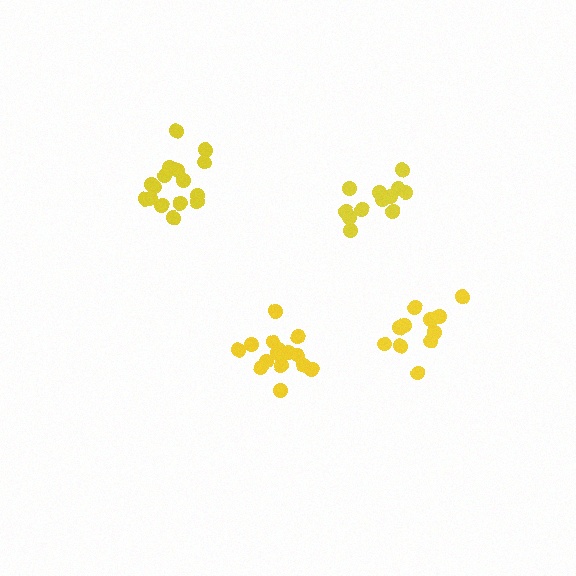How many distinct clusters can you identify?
There are 4 distinct clusters.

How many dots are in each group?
Group 1: 15 dots, Group 2: 13 dots, Group 3: 11 dots, Group 4: 16 dots (55 total).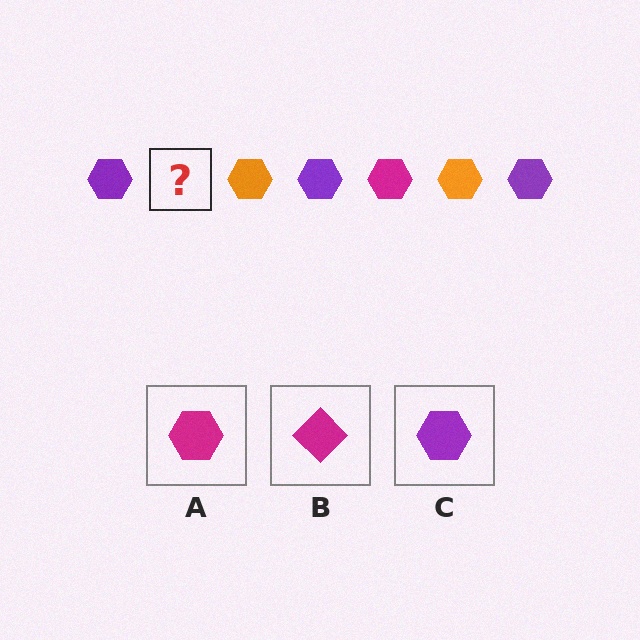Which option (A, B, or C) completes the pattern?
A.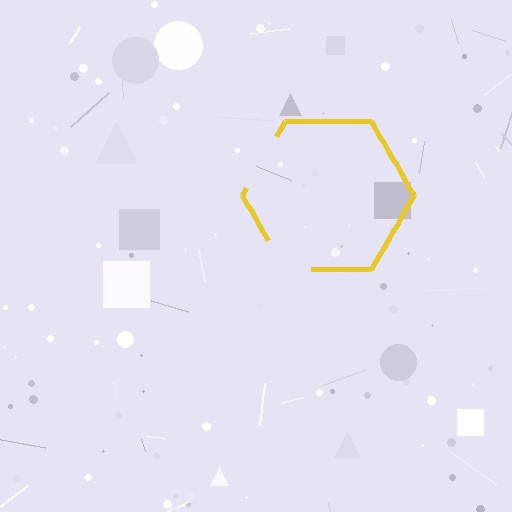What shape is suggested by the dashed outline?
The dashed outline suggests a hexagon.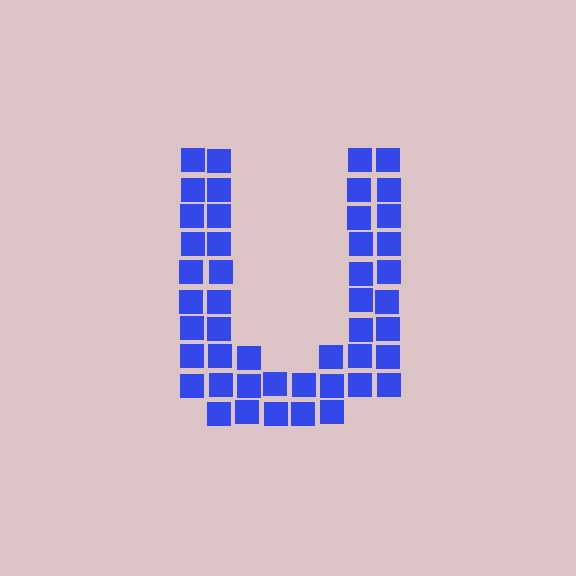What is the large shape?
The large shape is the letter U.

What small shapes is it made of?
It is made of small squares.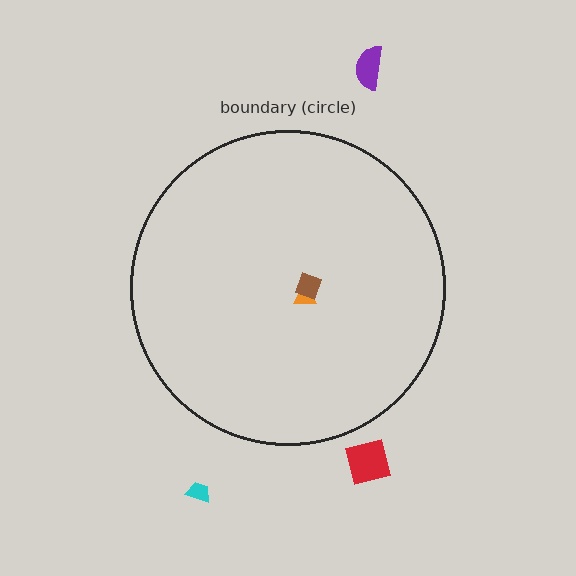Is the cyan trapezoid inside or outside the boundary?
Outside.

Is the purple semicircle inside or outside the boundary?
Outside.